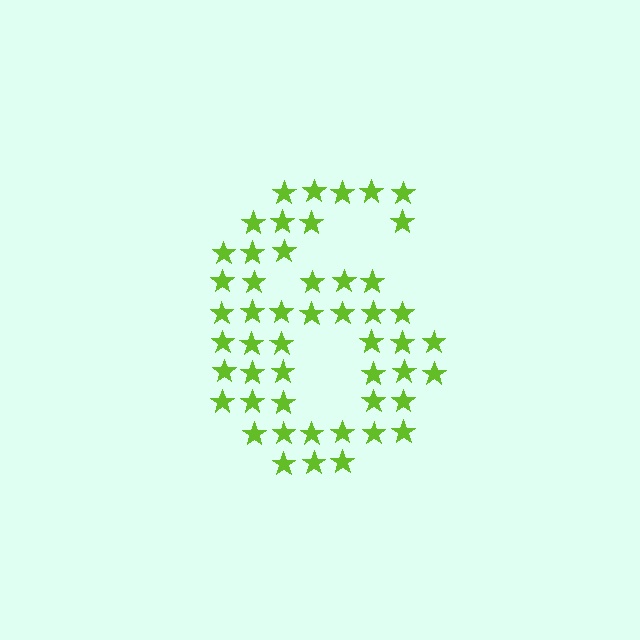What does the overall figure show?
The overall figure shows the digit 6.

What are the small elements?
The small elements are stars.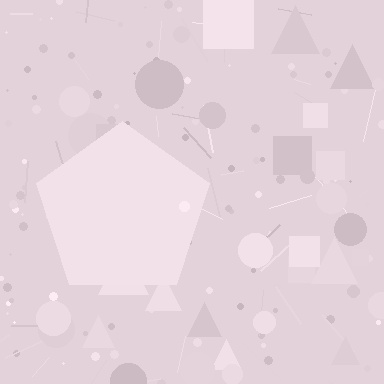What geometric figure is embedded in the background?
A pentagon is embedded in the background.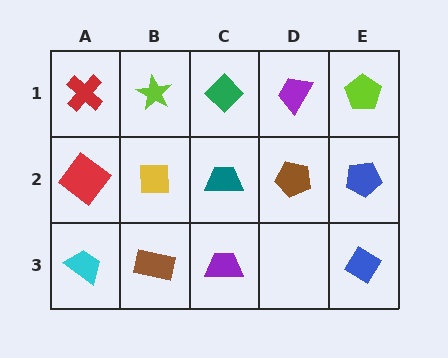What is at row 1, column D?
A purple trapezoid.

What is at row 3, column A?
A cyan trapezoid.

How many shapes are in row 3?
4 shapes.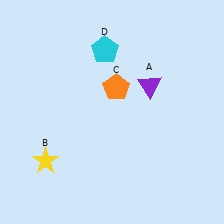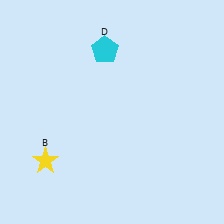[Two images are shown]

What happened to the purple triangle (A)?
The purple triangle (A) was removed in Image 2. It was in the top-right area of Image 1.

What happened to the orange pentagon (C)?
The orange pentagon (C) was removed in Image 2. It was in the top-right area of Image 1.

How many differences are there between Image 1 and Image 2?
There are 2 differences between the two images.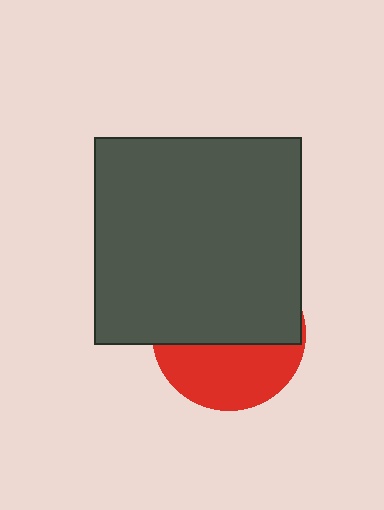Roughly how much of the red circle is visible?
A small part of it is visible (roughly 41%).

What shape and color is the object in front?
The object in front is a dark gray square.